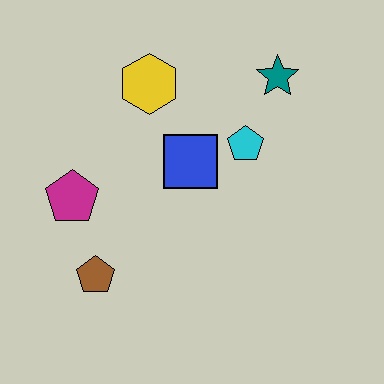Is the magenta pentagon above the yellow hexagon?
No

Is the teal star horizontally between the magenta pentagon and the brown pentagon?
No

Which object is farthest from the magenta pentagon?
The teal star is farthest from the magenta pentagon.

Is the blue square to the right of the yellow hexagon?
Yes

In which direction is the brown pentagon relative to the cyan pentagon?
The brown pentagon is to the left of the cyan pentagon.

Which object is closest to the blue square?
The cyan pentagon is closest to the blue square.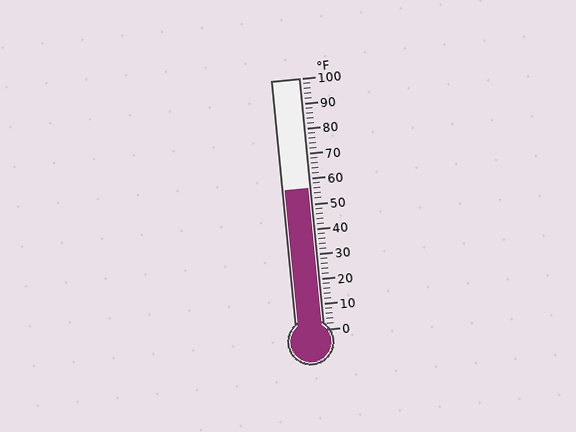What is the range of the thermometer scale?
The thermometer scale ranges from 0°F to 100°F.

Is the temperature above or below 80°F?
The temperature is below 80°F.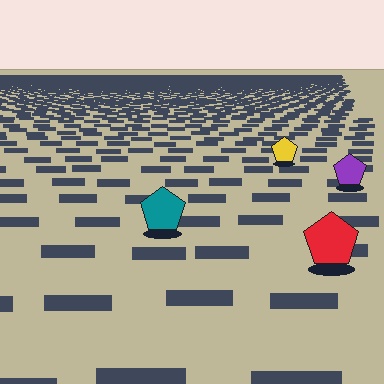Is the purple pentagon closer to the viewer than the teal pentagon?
No. The teal pentagon is closer — you can tell from the texture gradient: the ground texture is coarser near it.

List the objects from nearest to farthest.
From nearest to farthest: the red pentagon, the teal pentagon, the purple pentagon, the yellow pentagon.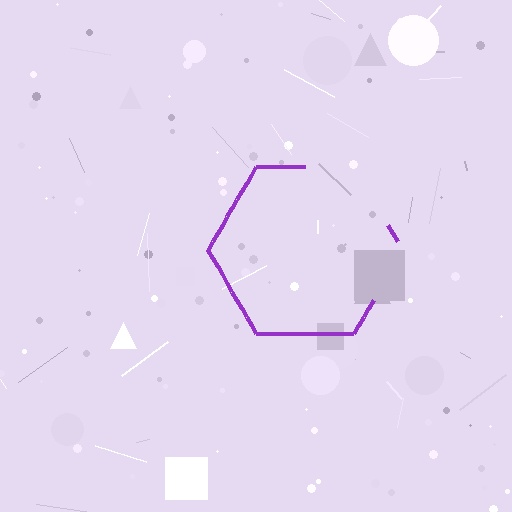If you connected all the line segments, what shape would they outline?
They would outline a hexagon.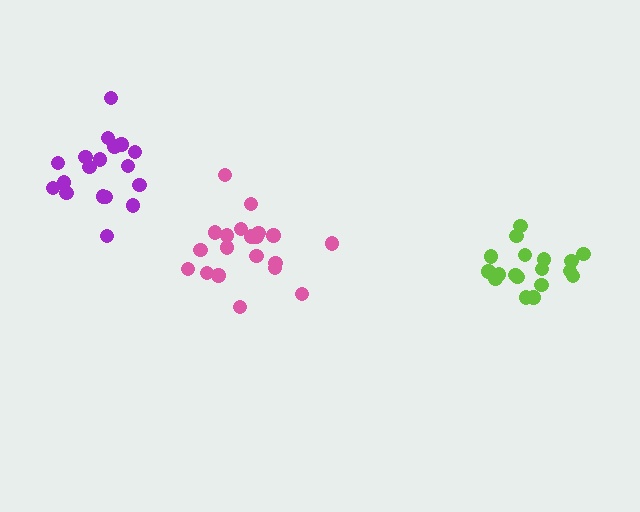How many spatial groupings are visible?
There are 3 spatial groupings.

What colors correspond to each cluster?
The clusters are colored: pink, lime, purple.